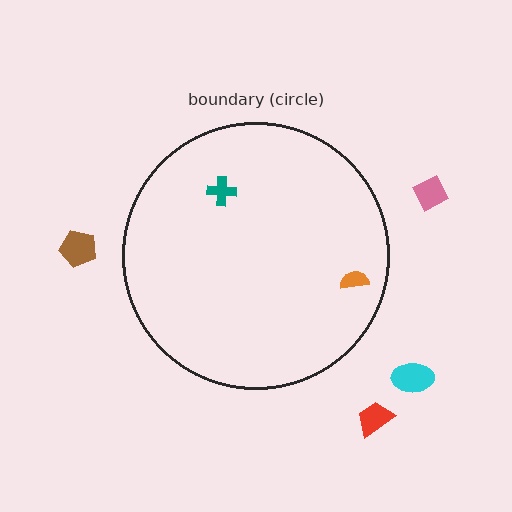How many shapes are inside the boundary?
2 inside, 4 outside.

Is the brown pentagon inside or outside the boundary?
Outside.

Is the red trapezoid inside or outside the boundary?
Outside.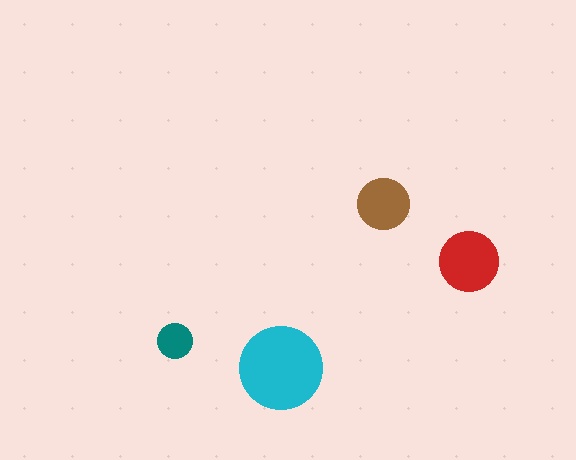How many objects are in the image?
There are 4 objects in the image.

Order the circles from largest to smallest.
the cyan one, the red one, the brown one, the teal one.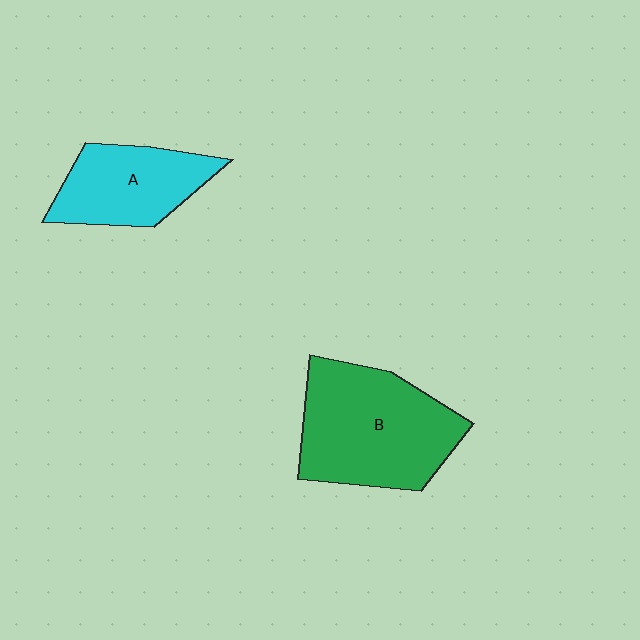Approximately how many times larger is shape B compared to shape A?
Approximately 1.6 times.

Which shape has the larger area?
Shape B (green).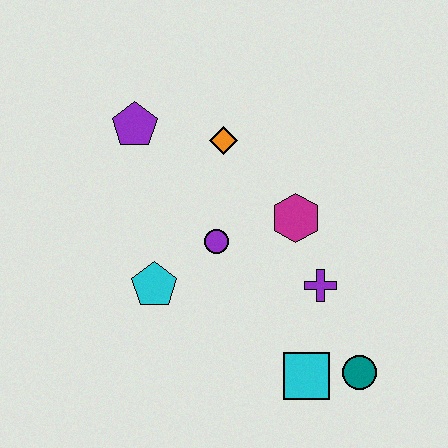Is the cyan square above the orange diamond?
No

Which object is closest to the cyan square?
The teal circle is closest to the cyan square.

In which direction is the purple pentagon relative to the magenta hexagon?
The purple pentagon is to the left of the magenta hexagon.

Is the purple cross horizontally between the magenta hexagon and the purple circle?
No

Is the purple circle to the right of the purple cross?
No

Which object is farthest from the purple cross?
The purple pentagon is farthest from the purple cross.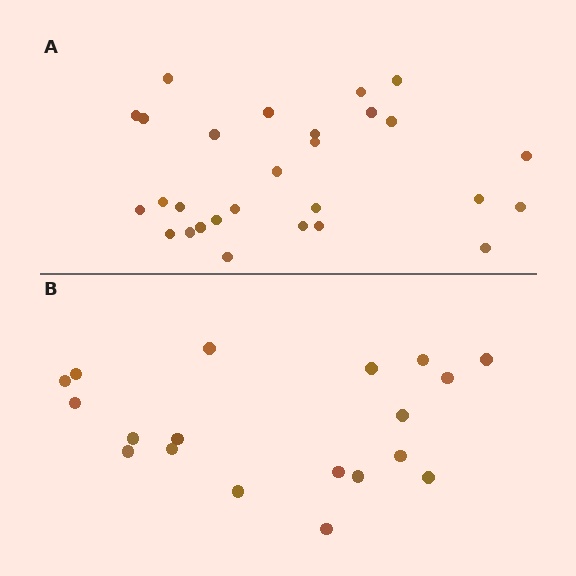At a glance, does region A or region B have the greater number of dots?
Region A (the top region) has more dots.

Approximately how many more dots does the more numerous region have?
Region A has roughly 8 or so more dots than region B.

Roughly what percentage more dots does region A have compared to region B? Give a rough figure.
About 45% more.